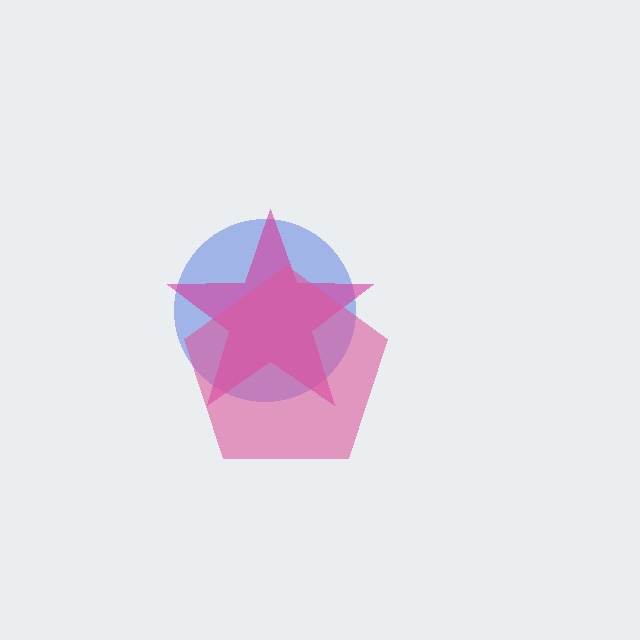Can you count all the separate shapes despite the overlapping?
Yes, there are 3 separate shapes.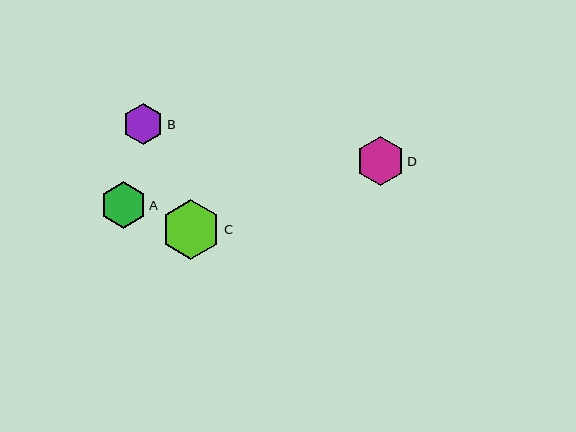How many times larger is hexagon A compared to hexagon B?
Hexagon A is approximately 1.1 times the size of hexagon B.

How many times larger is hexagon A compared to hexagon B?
Hexagon A is approximately 1.1 times the size of hexagon B.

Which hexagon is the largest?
Hexagon C is the largest with a size of approximately 60 pixels.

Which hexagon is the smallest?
Hexagon B is the smallest with a size of approximately 41 pixels.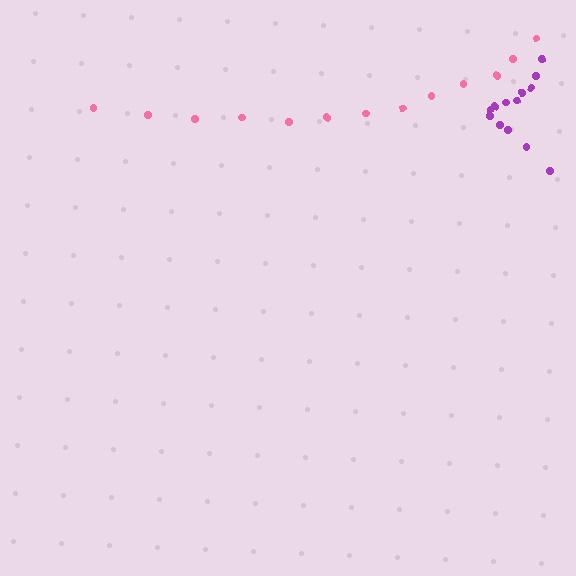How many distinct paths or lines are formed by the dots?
There are 2 distinct paths.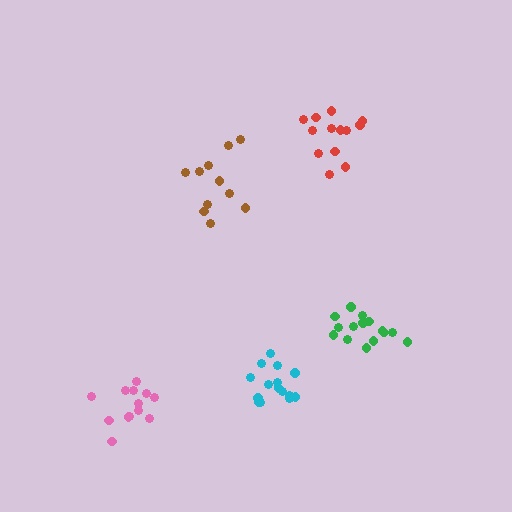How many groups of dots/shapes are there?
There are 5 groups.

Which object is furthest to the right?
The green cluster is rightmost.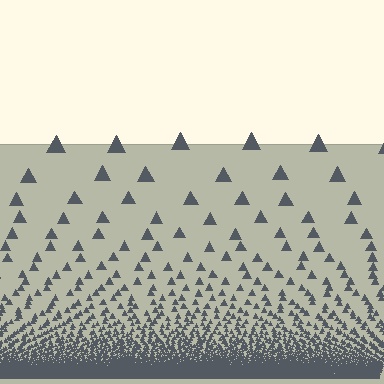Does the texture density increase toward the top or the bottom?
Density increases toward the bottom.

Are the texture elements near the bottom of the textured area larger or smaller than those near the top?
Smaller. The gradient is inverted — elements near the bottom are smaller and denser.